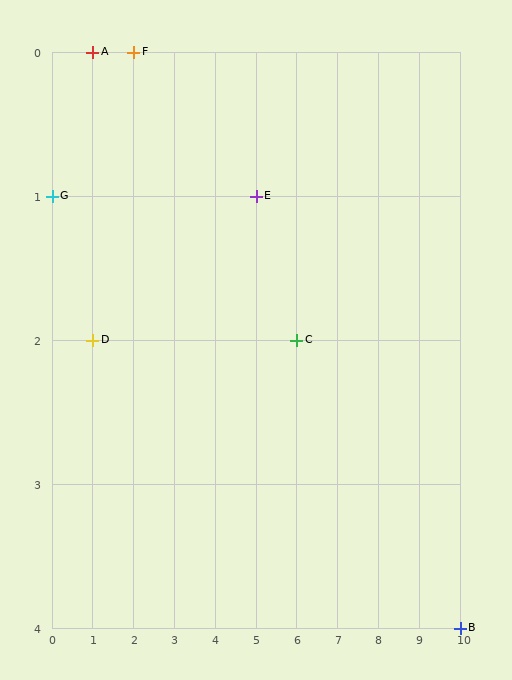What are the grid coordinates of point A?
Point A is at grid coordinates (1, 0).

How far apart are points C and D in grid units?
Points C and D are 5 columns apart.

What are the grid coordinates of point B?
Point B is at grid coordinates (10, 4).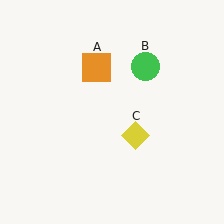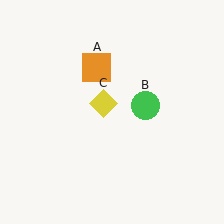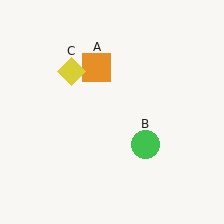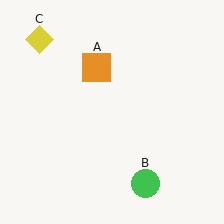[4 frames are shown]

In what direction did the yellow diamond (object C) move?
The yellow diamond (object C) moved up and to the left.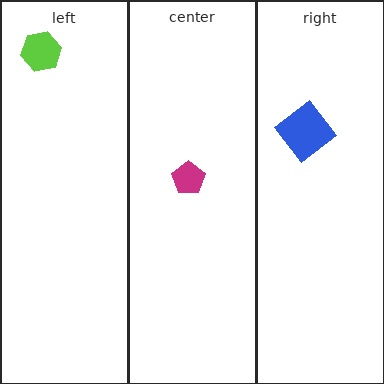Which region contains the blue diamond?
The right region.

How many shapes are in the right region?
1.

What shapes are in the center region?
The magenta pentagon.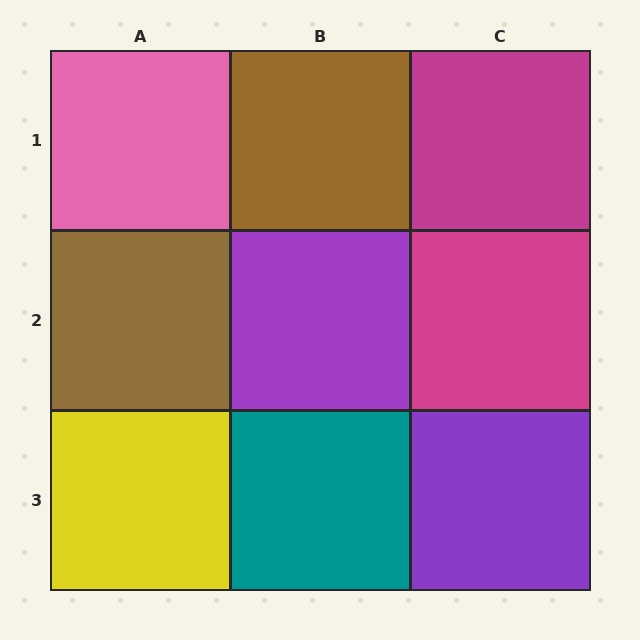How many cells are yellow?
1 cell is yellow.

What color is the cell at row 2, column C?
Magenta.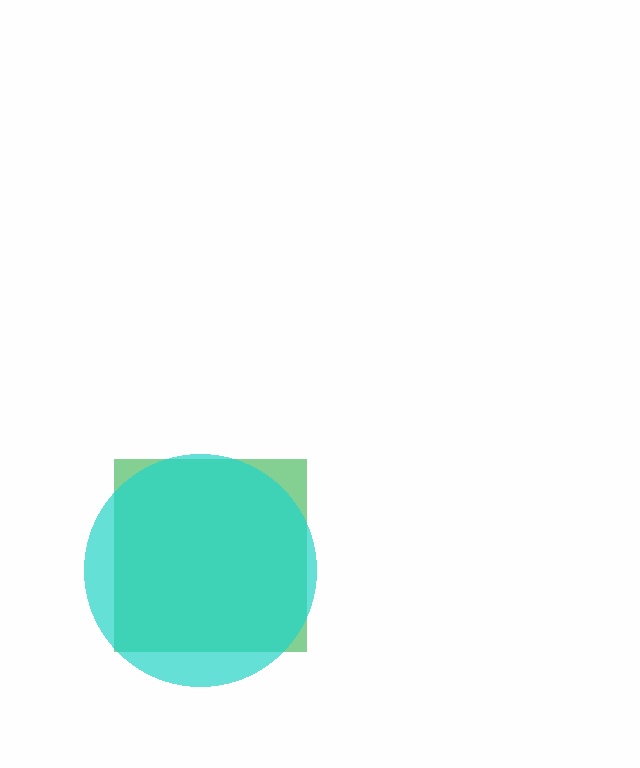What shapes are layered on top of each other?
The layered shapes are: a green square, a cyan circle.